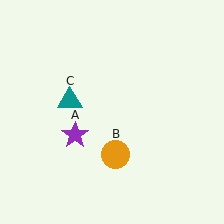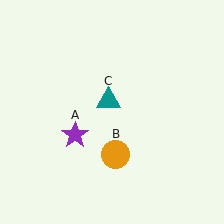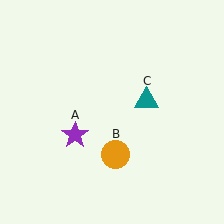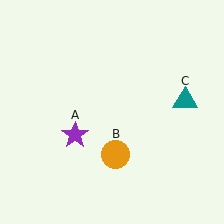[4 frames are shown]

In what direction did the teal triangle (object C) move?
The teal triangle (object C) moved right.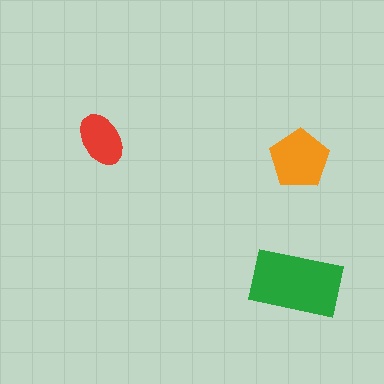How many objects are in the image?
There are 3 objects in the image.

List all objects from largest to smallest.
The green rectangle, the orange pentagon, the red ellipse.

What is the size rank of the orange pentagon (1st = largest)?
2nd.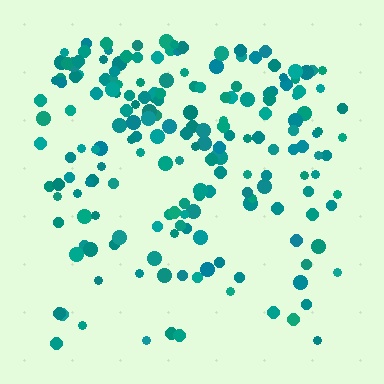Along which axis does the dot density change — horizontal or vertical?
Vertical.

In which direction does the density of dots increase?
From bottom to top, with the top side densest.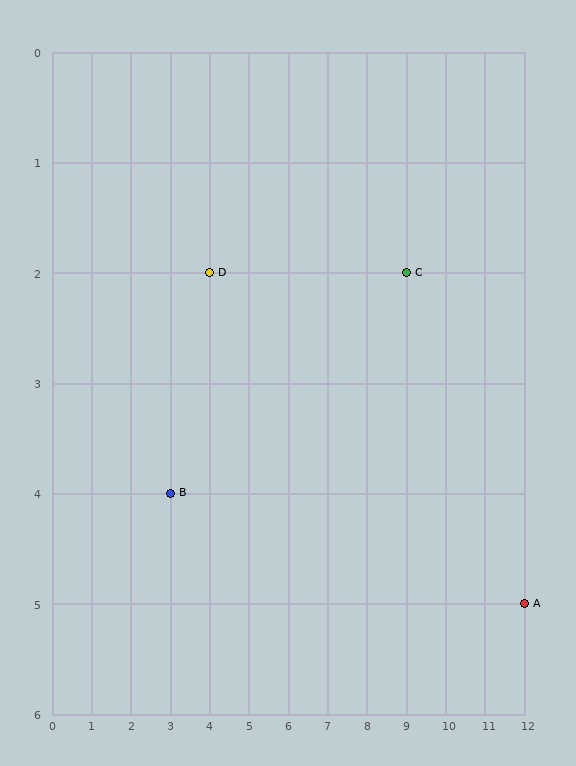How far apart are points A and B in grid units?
Points A and B are 9 columns and 1 row apart (about 9.1 grid units diagonally).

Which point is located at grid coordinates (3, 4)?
Point B is at (3, 4).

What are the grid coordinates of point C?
Point C is at grid coordinates (9, 2).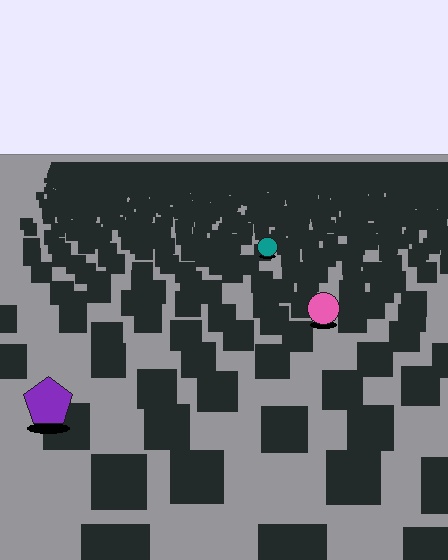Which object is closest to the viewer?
The purple pentagon is closest. The texture marks near it are larger and more spread out.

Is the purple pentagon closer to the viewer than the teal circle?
Yes. The purple pentagon is closer — you can tell from the texture gradient: the ground texture is coarser near it.